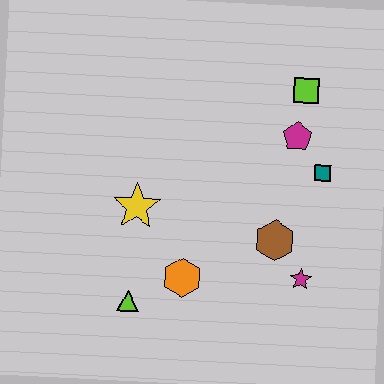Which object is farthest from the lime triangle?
The lime square is farthest from the lime triangle.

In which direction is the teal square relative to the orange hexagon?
The teal square is to the right of the orange hexagon.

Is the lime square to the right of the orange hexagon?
Yes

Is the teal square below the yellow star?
No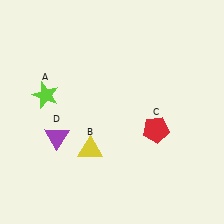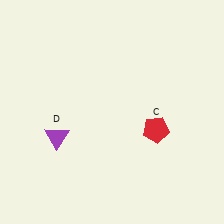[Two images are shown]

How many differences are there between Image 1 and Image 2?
There are 2 differences between the two images.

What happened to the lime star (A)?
The lime star (A) was removed in Image 2. It was in the top-left area of Image 1.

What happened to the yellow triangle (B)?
The yellow triangle (B) was removed in Image 2. It was in the bottom-left area of Image 1.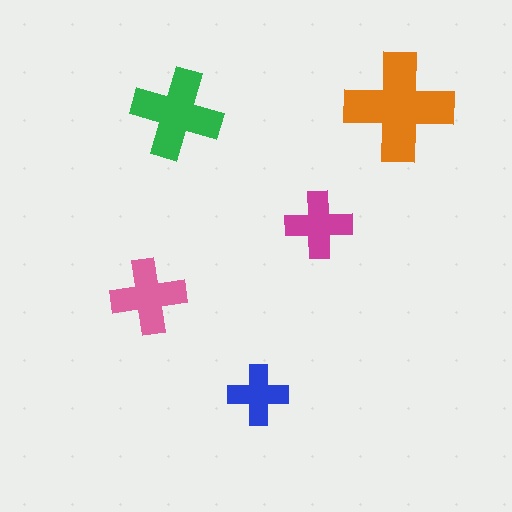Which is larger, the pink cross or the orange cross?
The orange one.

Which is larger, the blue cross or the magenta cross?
The magenta one.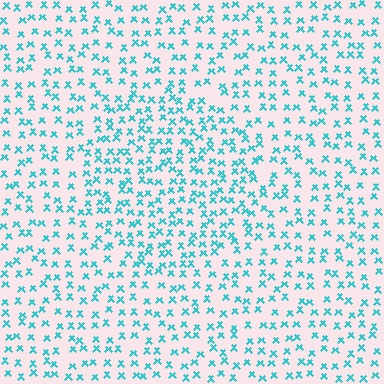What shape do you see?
I see a circle.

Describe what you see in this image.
The image contains small cyan elements arranged at two different densities. A circle-shaped region is visible where the elements are more densely packed than the surrounding area.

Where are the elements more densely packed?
The elements are more densely packed inside the circle boundary.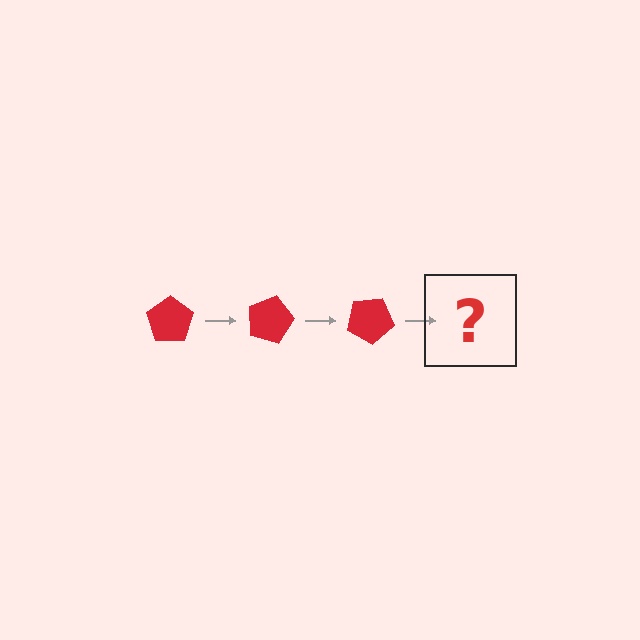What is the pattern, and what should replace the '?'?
The pattern is that the pentagon rotates 15 degrees each step. The '?' should be a red pentagon rotated 45 degrees.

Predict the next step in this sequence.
The next step is a red pentagon rotated 45 degrees.